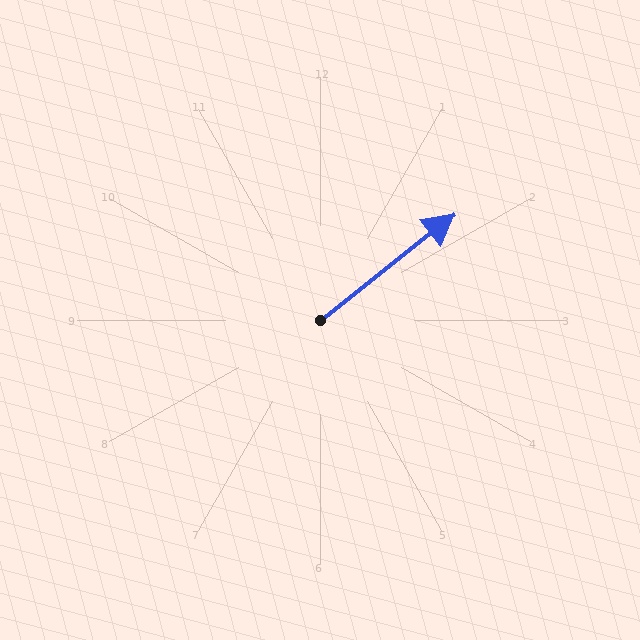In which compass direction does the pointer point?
Northeast.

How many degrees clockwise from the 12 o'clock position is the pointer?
Approximately 52 degrees.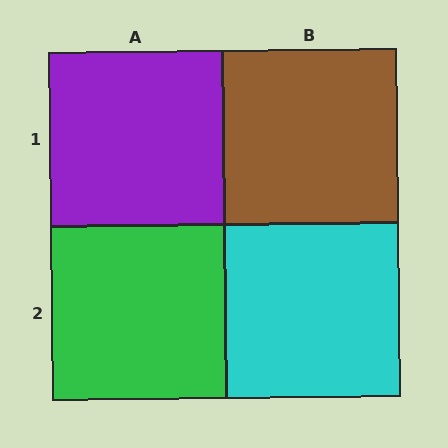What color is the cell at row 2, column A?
Green.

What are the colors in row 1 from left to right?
Purple, brown.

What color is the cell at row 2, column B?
Cyan.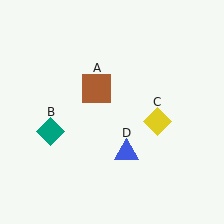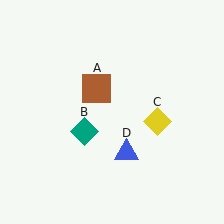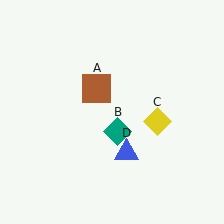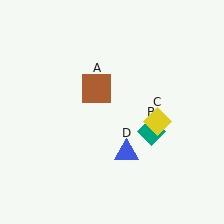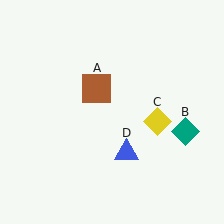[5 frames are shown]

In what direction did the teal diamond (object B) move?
The teal diamond (object B) moved right.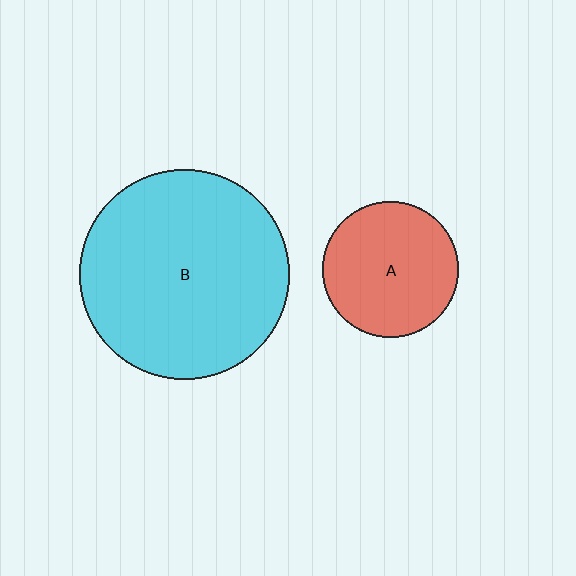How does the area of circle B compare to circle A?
Approximately 2.4 times.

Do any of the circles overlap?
No, none of the circles overlap.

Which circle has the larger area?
Circle B (cyan).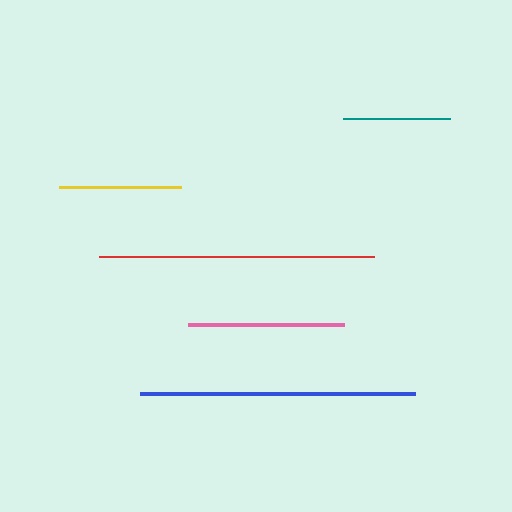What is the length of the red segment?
The red segment is approximately 275 pixels long.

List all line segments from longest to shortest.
From longest to shortest: blue, red, pink, yellow, teal.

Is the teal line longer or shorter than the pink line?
The pink line is longer than the teal line.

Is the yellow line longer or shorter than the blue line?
The blue line is longer than the yellow line.